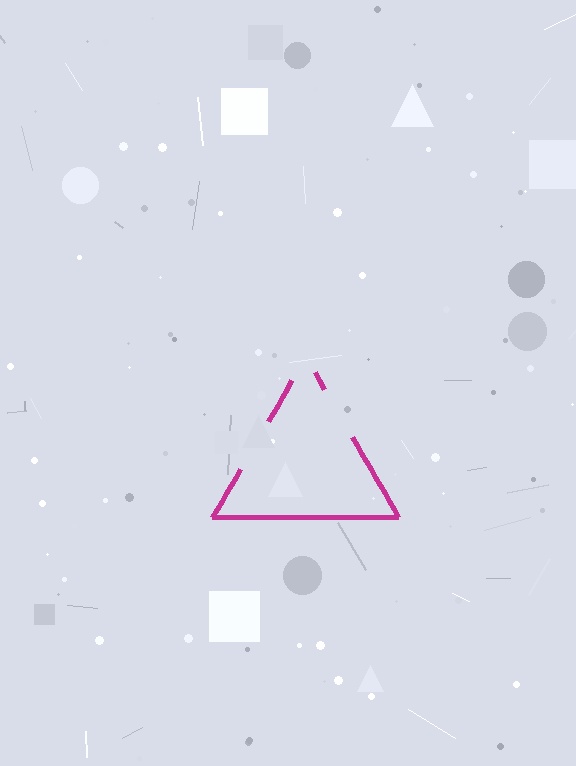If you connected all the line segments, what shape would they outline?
They would outline a triangle.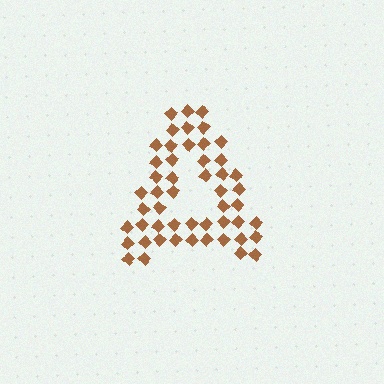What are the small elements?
The small elements are diamonds.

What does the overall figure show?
The overall figure shows the letter A.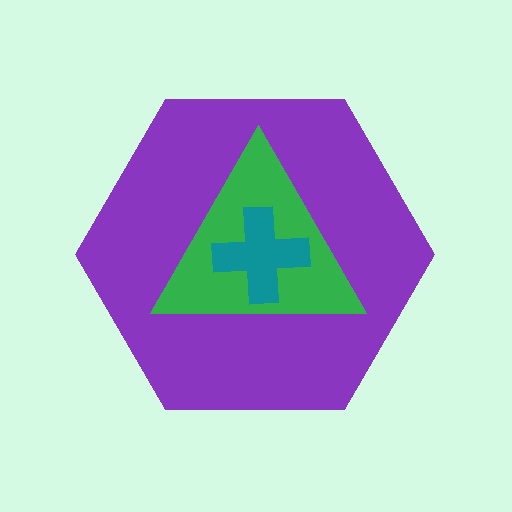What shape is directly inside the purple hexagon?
The green triangle.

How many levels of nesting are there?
3.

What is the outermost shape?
The purple hexagon.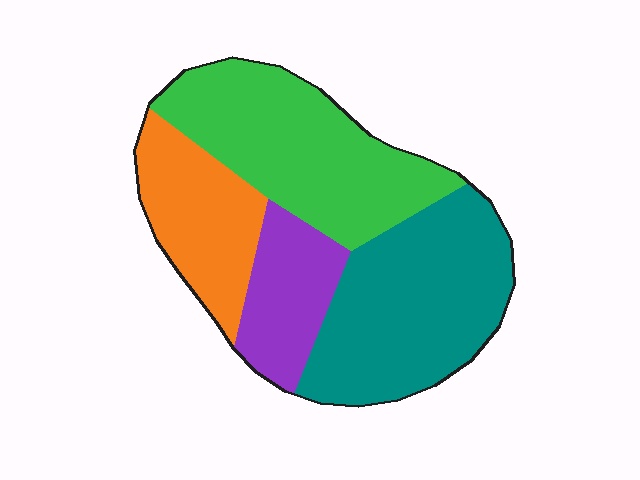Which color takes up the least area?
Purple, at roughly 15%.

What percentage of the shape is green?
Green takes up about one third (1/3) of the shape.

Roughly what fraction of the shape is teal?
Teal covers about 35% of the shape.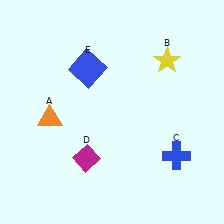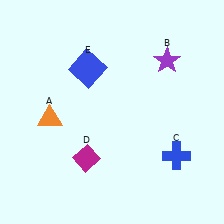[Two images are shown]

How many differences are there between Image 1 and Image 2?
There is 1 difference between the two images.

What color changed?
The star (B) changed from yellow in Image 1 to purple in Image 2.